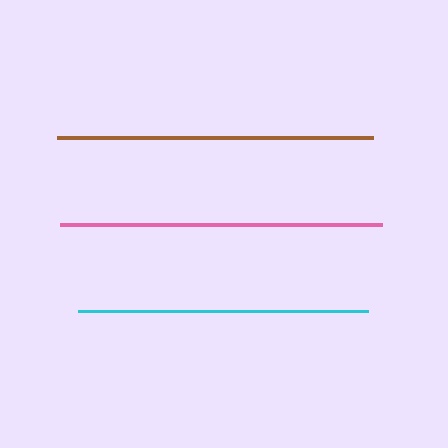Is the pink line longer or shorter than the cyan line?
The pink line is longer than the cyan line.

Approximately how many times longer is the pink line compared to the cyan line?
The pink line is approximately 1.1 times the length of the cyan line.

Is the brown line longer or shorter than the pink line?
The pink line is longer than the brown line.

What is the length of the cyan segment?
The cyan segment is approximately 290 pixels long.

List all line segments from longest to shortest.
From longest to shortest: pink, brown, cyan.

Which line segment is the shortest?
The cyan line is the shortest at approximately 290 pixels.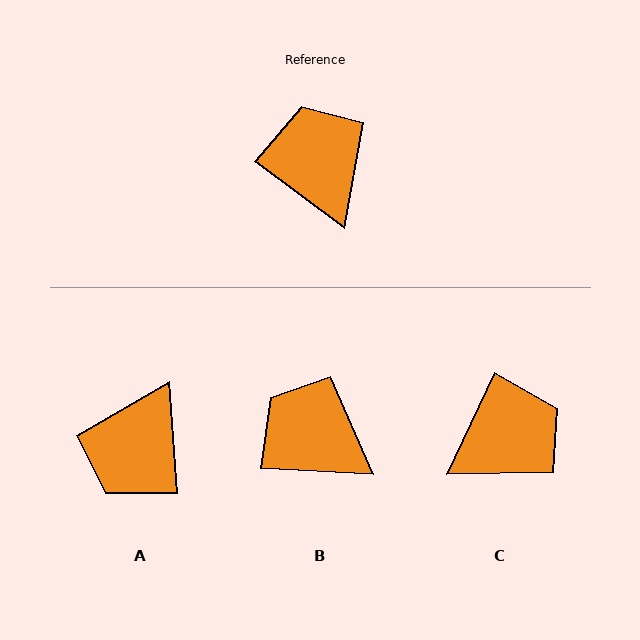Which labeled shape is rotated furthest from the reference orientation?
A, about 131 degrees away.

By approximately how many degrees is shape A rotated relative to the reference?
Approximately 131 degrees counter-clockwise.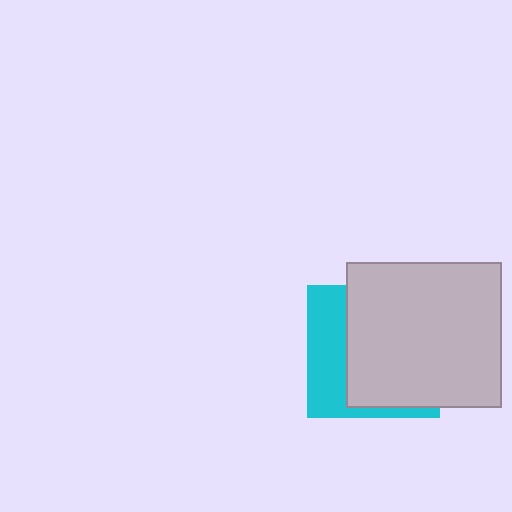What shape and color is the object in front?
The object in front is a light gray rectangle.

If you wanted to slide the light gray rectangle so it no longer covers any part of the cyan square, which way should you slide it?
Slide it right — that is the most direct way to separate the two shapes.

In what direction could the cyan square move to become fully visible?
The cyan square could move left. That would shift it out from behind the light gray rectangle entirely.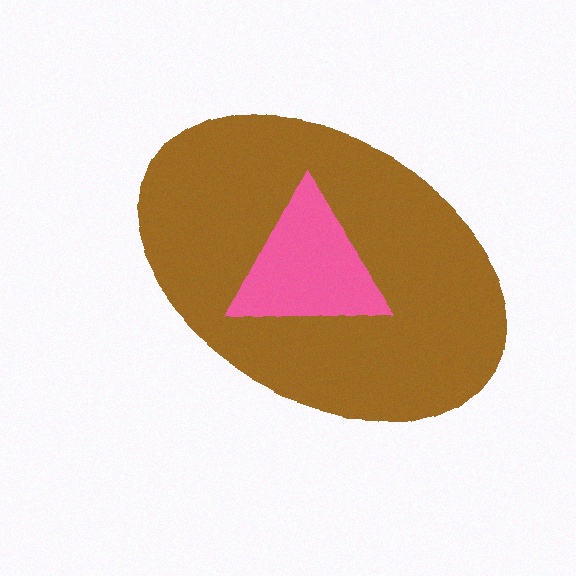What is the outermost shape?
The brown ellipse.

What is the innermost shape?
The pink triangle.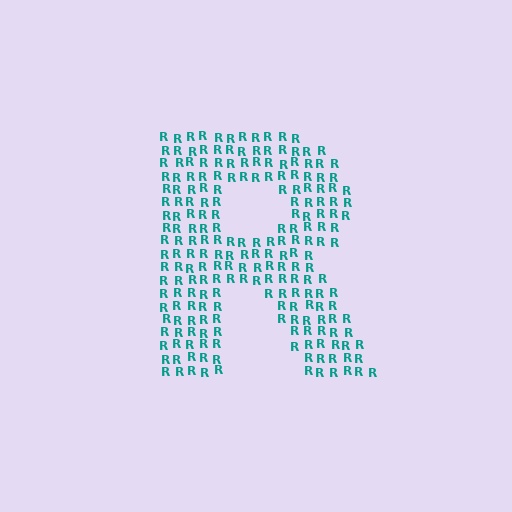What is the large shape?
The large shape is the letter R.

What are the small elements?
The small elements are letter R's.